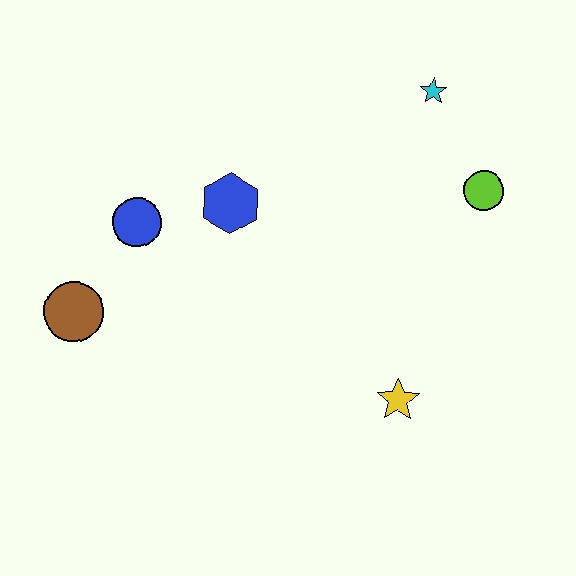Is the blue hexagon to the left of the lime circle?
Yes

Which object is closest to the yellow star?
The lime circle is closest to the yellow star.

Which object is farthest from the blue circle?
The lime circle is farthest from the blue circle.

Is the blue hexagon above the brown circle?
Yes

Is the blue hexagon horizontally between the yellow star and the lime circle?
No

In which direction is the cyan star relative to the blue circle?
The cyan star is to the right of the blue circle.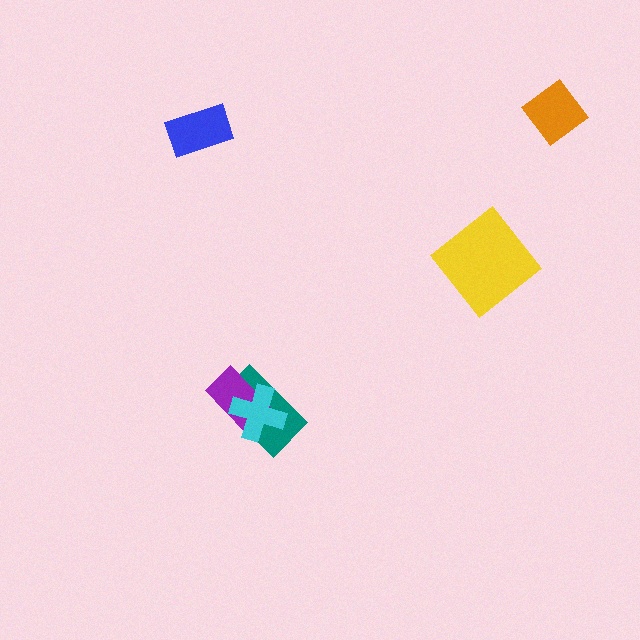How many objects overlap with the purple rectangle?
2 objects overlap with the purple rectangle.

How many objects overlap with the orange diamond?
0 objects overlap with the orange diamond.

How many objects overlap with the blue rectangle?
0 objects overlap with the blue rectangle.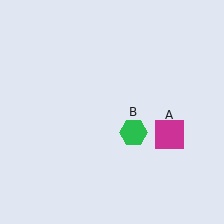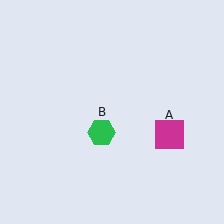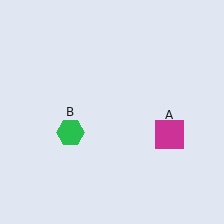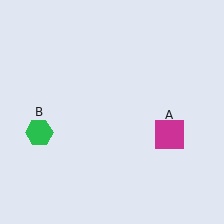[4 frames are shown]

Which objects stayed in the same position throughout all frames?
Magenta square (object A) remained stationary.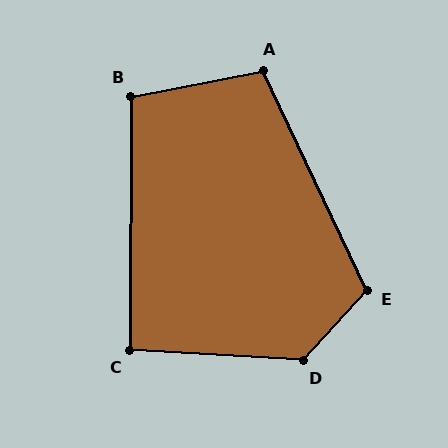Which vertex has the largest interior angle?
D, at approximately 129 degrees.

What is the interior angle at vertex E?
Approximately 112 degrees (obtuse).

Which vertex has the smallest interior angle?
C, at approximately 93 degrees.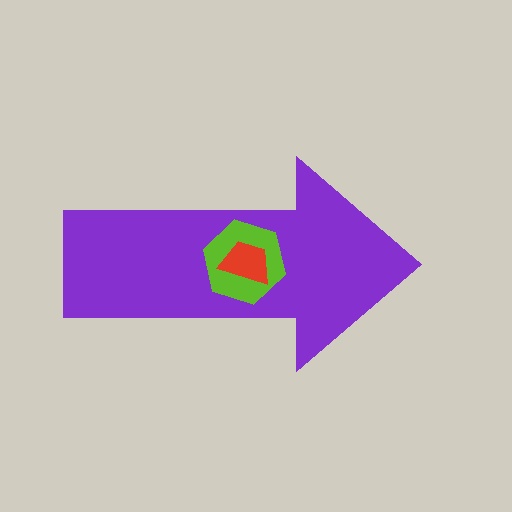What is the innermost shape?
The red trapezoid.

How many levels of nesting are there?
3.